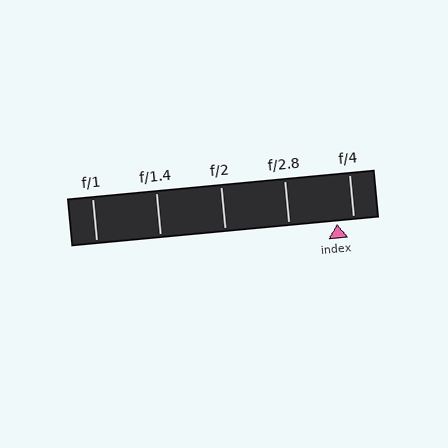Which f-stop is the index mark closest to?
The index mark is closest to f/4.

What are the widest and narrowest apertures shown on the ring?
The widest aperture shown is f/1 and the narrowest is f/4.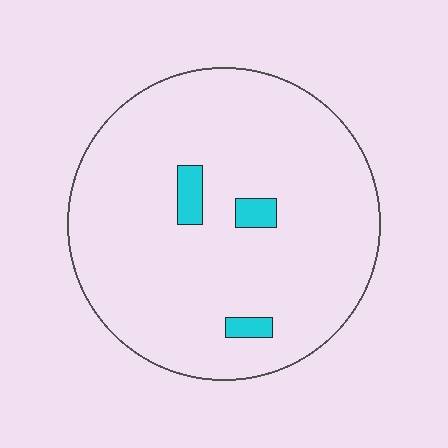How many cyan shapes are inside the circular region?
3.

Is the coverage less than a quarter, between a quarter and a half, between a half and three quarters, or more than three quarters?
Less than a quarter.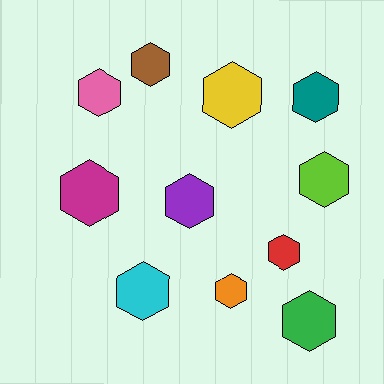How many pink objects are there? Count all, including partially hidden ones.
There is 1 pink object.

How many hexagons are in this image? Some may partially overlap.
There are 11 hexagons.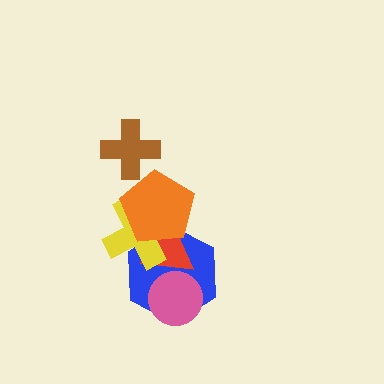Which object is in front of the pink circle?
The red triangle is in front of the pink circle.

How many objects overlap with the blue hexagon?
4 objects overlap with the blue hexagon.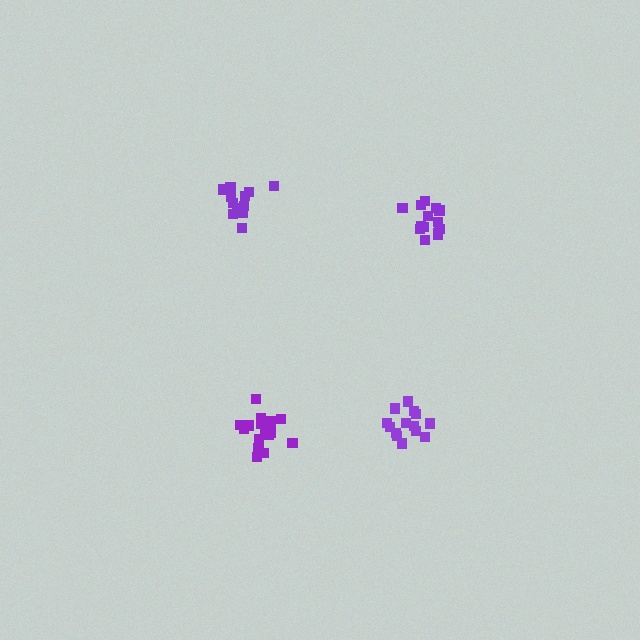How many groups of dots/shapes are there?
There are 4 groups.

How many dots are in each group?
Group 1: 14 dots, Group 2: 14 dots, Group 3: 13 dots, Group 4: 17 dots (58 total).